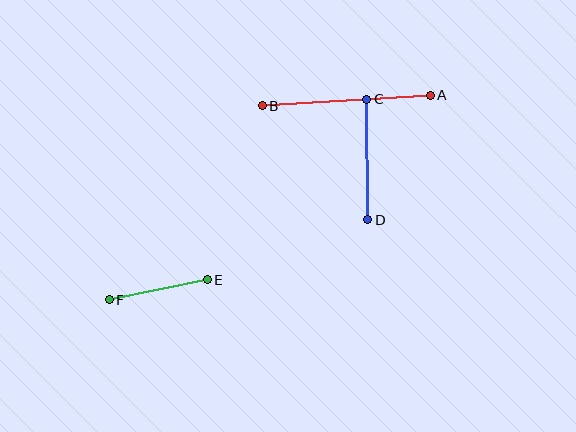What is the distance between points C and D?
The distance is approximately 120 pixels.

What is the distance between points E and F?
The distance is approximately 100 pixels.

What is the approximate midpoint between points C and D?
The midpoint is at approximately (367, 159) pixels.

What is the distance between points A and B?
The distance is approximately 168 pixels.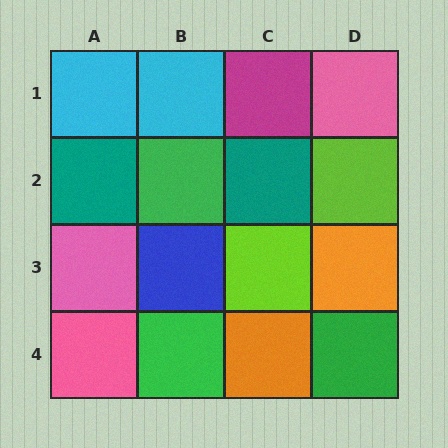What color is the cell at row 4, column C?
Orange.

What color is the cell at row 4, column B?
Green.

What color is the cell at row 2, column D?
Lime.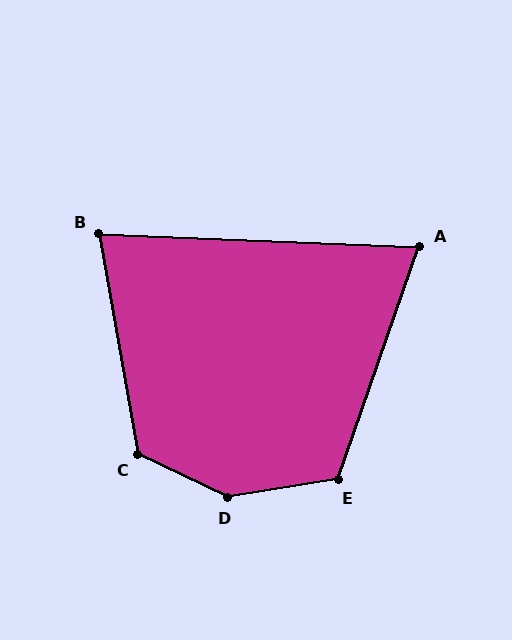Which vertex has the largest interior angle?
D, at approximately 146 degrees.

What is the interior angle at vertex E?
Approximately 118 degrees (obtuse).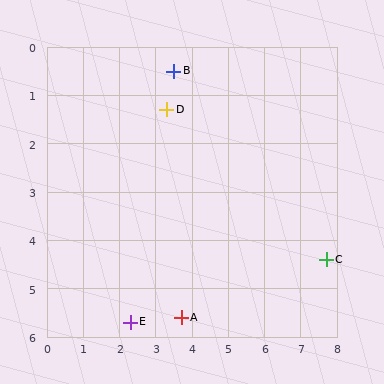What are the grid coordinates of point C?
Point C is at approximately (7.7, 4.4).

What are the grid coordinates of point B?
Point B is at approximately (3.5, 0.5).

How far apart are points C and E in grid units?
Points C and E are about 5.6 grid units apart.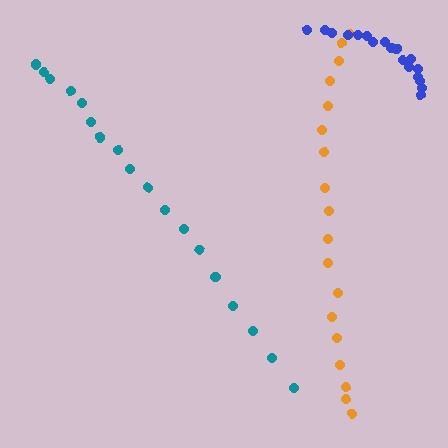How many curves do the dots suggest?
There are 3 distinct paths.